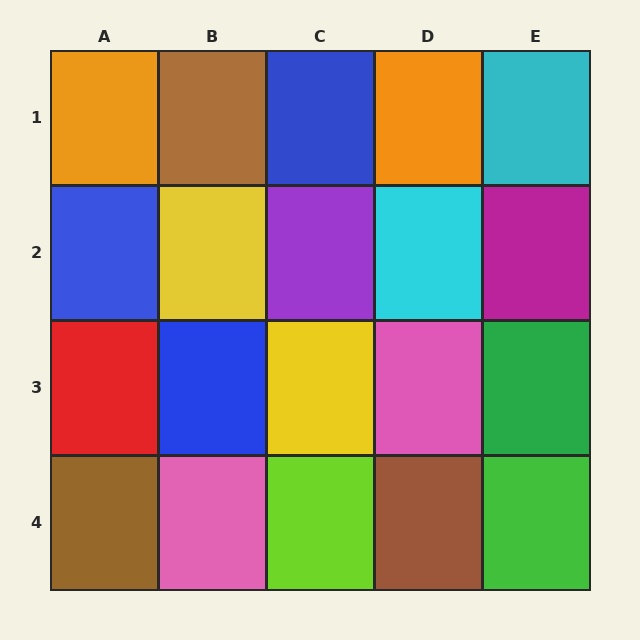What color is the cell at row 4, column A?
Brown.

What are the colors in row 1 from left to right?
Orange, brown, blue, orange, cyan.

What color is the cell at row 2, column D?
Cyan.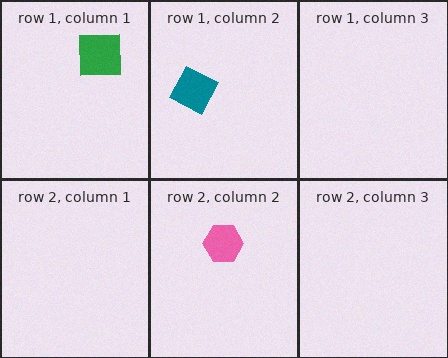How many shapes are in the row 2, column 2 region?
1.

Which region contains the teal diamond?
The row 1, column 2 region.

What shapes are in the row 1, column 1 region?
The green square.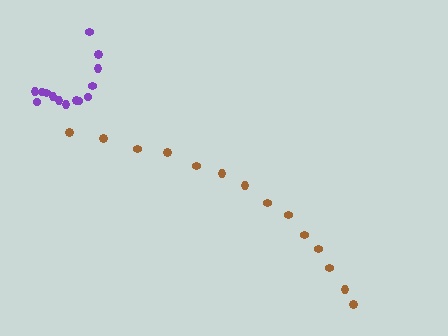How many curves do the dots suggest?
There are 2 distinct paths.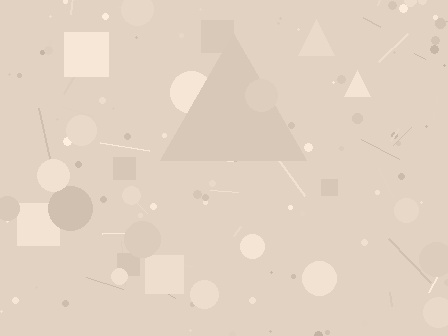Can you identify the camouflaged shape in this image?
The camouflaged shape is a triangle.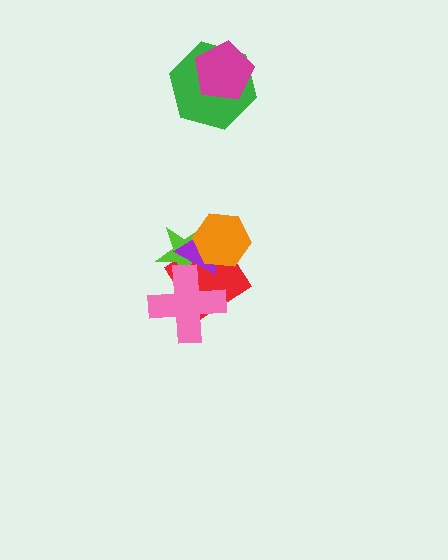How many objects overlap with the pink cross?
3 objects overlap with the pink cross.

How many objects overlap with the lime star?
4 objects overlap with the lime star.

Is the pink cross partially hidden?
Yes, it is partially covered by another shape.